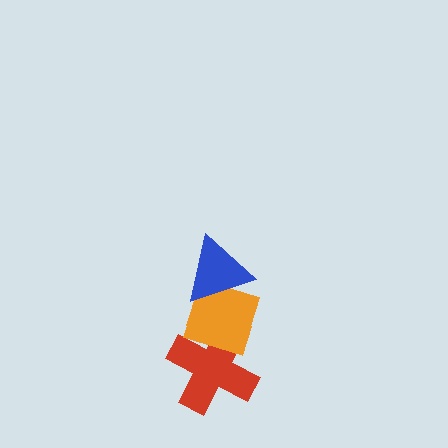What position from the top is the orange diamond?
The orange diamond is 2nd from the top.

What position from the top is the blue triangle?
The blue triangle is 1st from the top.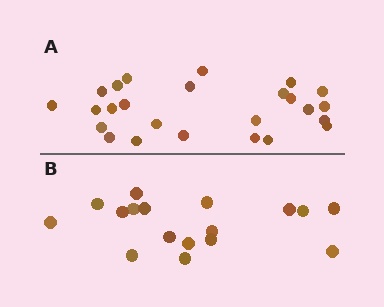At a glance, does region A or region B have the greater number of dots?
Region A (the top region) has more dots.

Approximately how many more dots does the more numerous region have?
Region A has roughly 8 or so more dots than region B.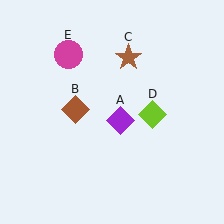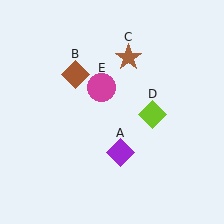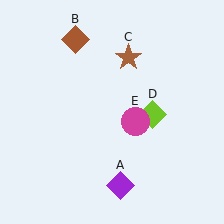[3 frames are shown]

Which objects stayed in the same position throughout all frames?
Brown star (object C) and lime diamond (object D) remained stationary.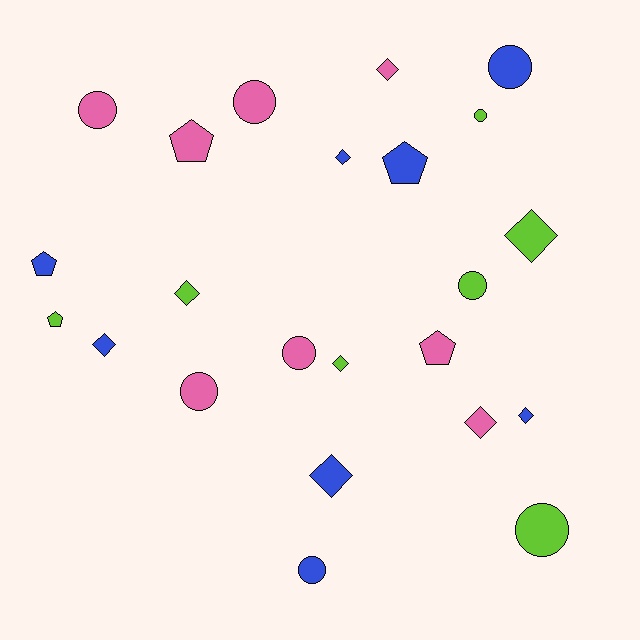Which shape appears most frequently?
Diamond, with 9 objects.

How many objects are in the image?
There are 23 objects.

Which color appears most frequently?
Blue, with 8 objects.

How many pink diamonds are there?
There are 2 pink diamonds.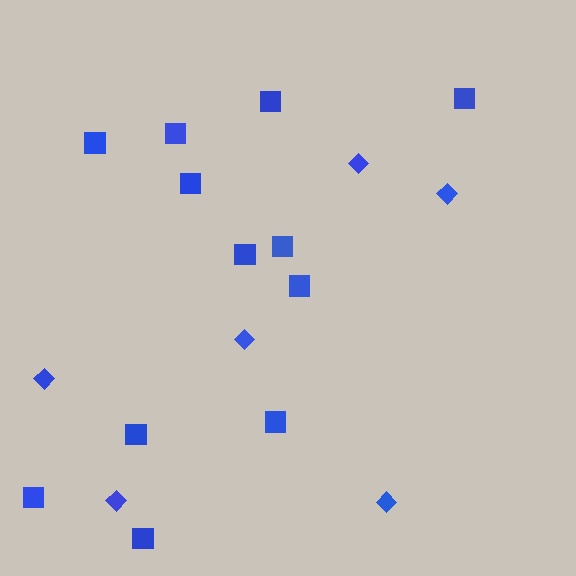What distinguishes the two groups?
There are 2 groups: one group of squares (12) and one group of diamonds (6).